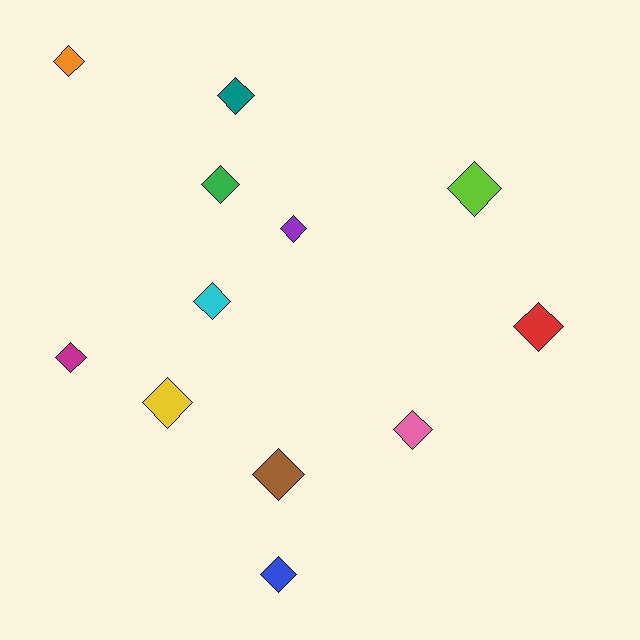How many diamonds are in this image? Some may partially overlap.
There are 12 diamonds.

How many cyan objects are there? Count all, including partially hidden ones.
There is 1 cyan object.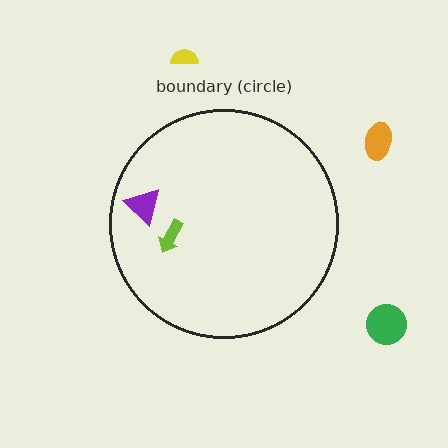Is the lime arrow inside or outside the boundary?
Inside.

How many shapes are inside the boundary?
2 inside, 3 outside.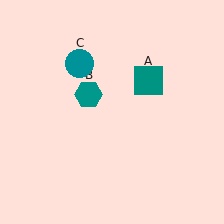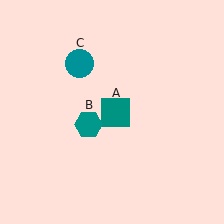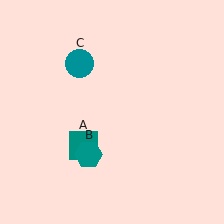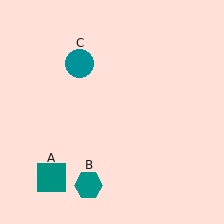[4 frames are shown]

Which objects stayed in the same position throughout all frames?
Teal circle (object C) remained stationary.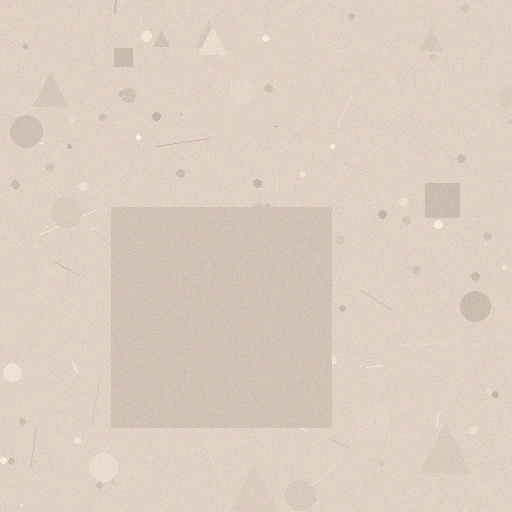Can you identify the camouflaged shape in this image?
The camouflaged shape is a square.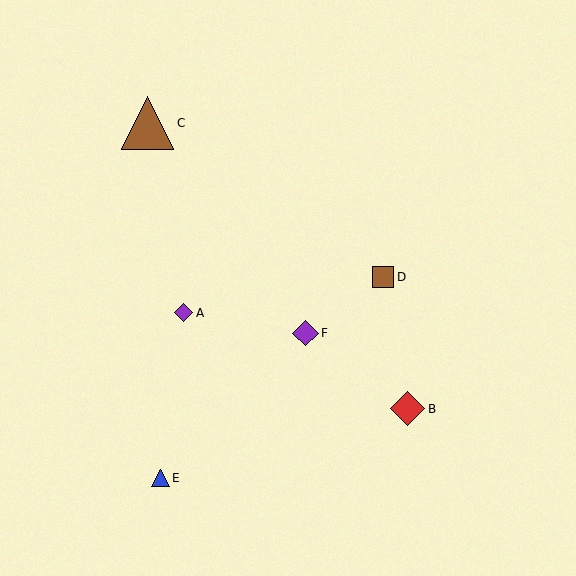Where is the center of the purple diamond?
The center of the purple diamond is at (305, 333).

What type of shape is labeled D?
Shape D is a brown square.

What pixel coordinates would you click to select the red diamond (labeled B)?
Click at (408, 409) to select the red diamond B.